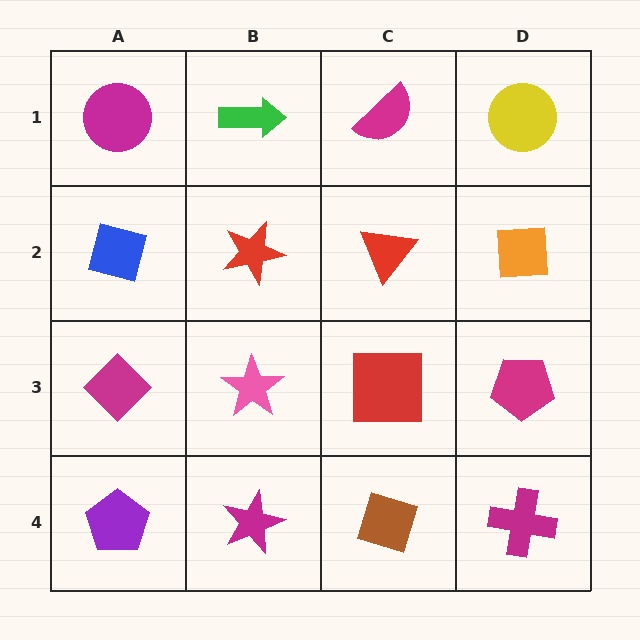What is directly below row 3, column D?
A magenta cross.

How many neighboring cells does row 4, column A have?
2.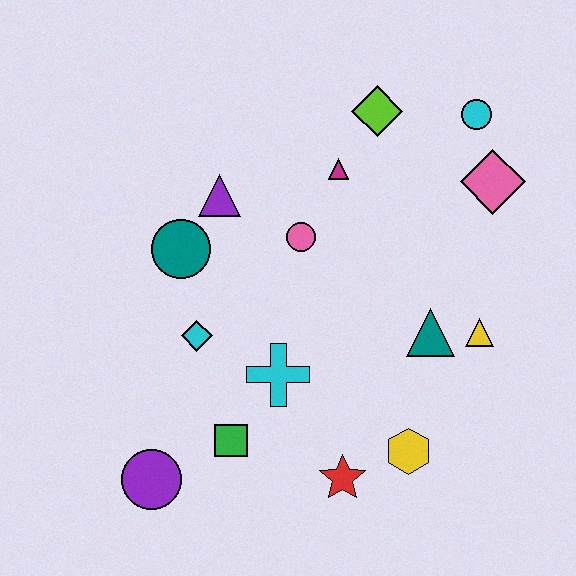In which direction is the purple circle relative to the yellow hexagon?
The purple circle is to the left of the yellow hexagon.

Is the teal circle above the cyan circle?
No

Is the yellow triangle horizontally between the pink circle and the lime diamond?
No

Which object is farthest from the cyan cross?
The cyan circle is farthest from the cyan cross.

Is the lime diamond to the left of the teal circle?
No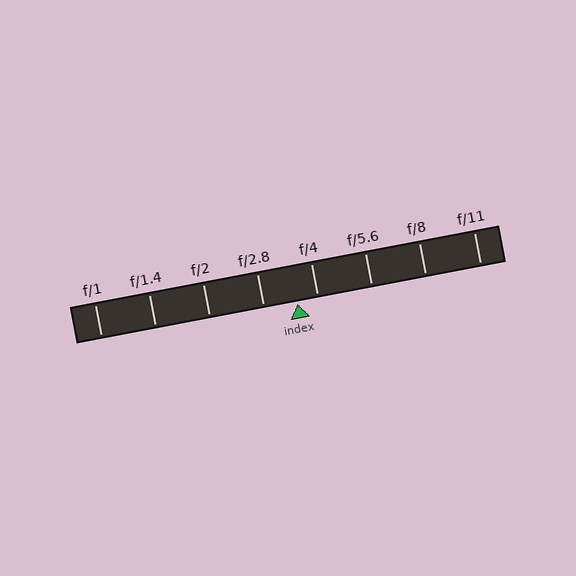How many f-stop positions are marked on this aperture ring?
There are 8 f-stop positions marked.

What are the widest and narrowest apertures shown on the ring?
The widest aperture shown is f/1 and the narrowest is f/11.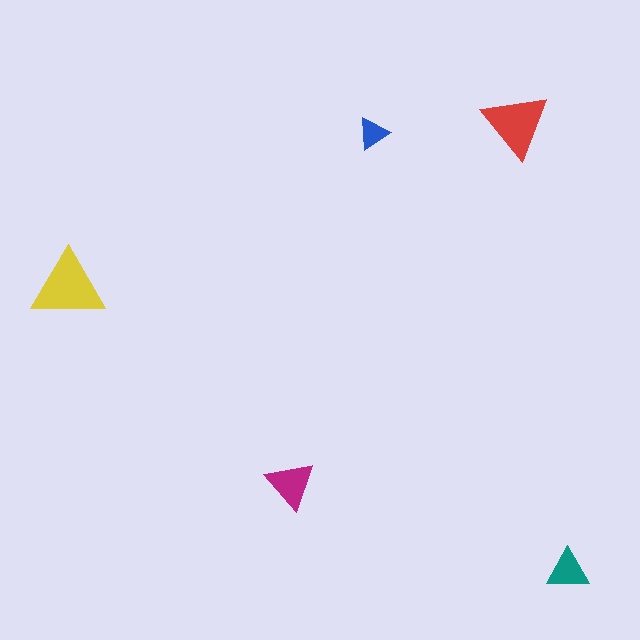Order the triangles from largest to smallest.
the yellow one, the red one, the magenta one, the teal one, the blue one.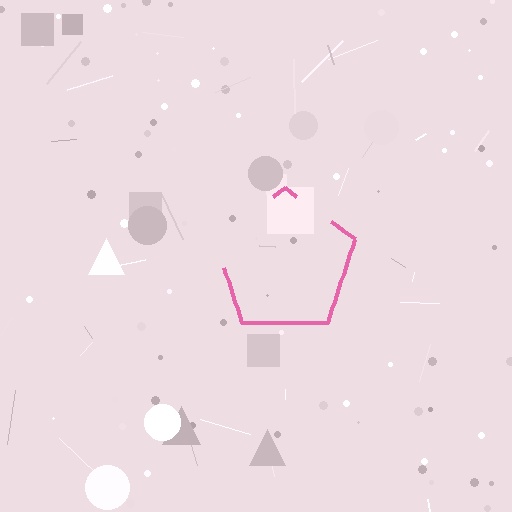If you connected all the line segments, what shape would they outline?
They would outline a pentagon.